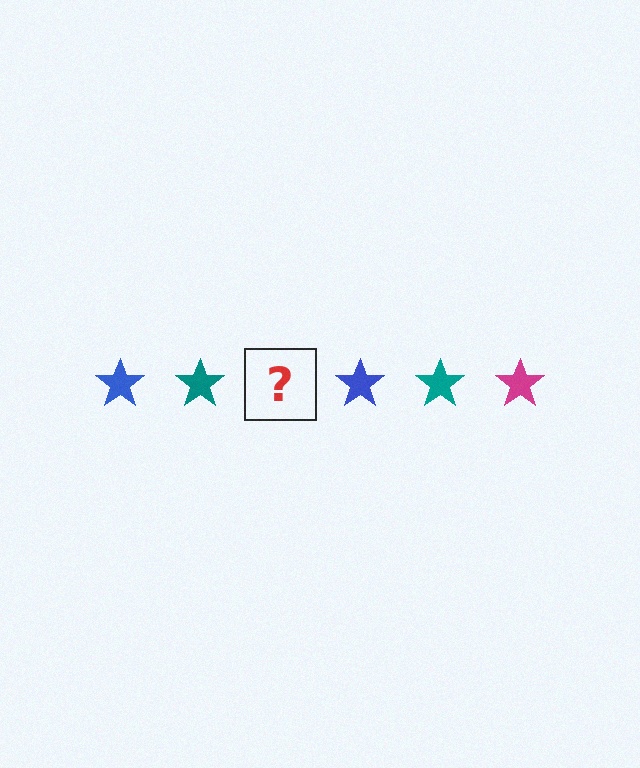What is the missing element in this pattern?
The missing element is a magenta star.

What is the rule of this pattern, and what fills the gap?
The rule is that the pattern cycles through blue, teal, magenta stars. The gap should be filled with a magenta star.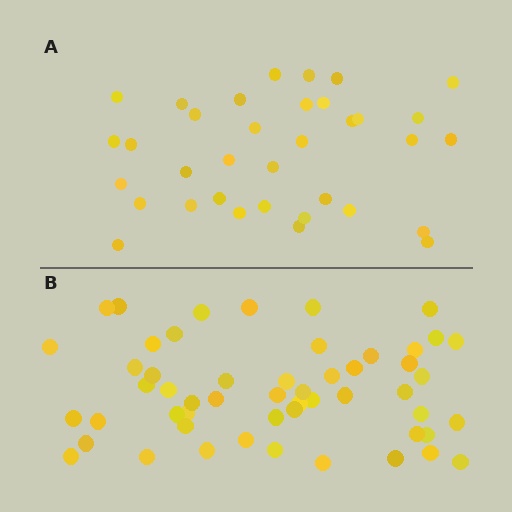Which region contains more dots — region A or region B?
Region B (the bottom region) has more dots.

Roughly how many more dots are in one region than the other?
Region B has approximately 20 more dots than region A.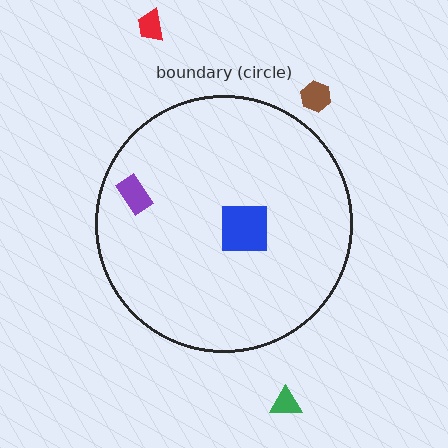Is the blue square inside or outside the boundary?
Inside.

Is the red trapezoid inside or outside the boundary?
Outside.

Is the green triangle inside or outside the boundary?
Outside.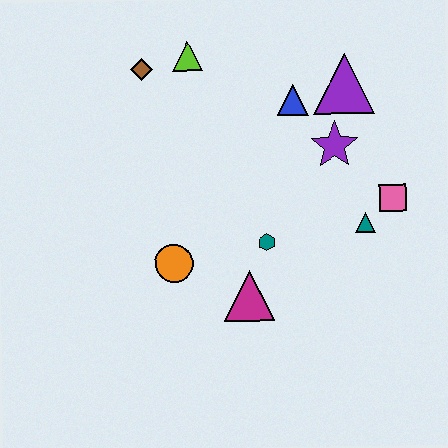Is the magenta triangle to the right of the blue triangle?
No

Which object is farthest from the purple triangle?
The orange circle is farthest from the purple triangle.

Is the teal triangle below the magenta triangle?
No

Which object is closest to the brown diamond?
The lime triangle is closest to the brown diamond.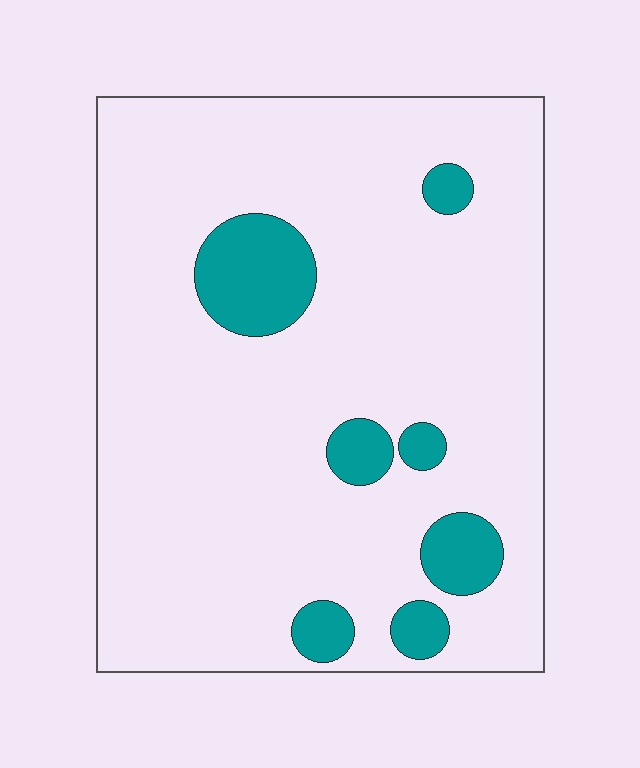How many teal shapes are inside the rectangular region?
7.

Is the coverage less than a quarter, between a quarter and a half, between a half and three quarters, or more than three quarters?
Less than a quarter.